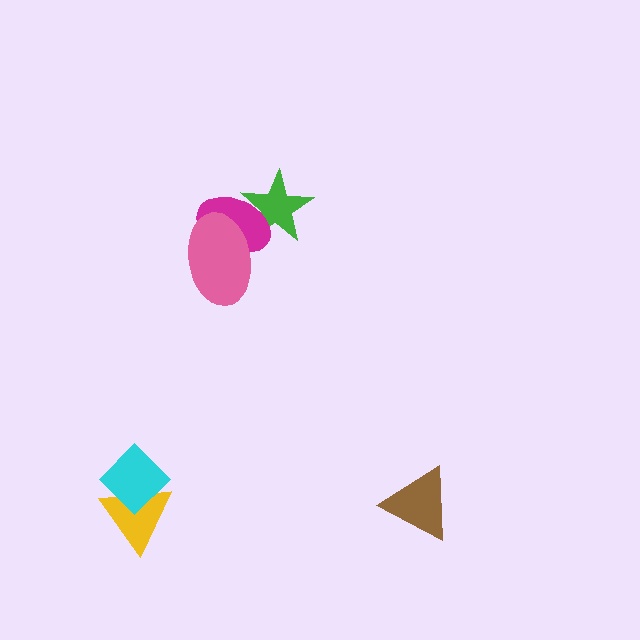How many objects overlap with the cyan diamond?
1 object overlaps with the cyan diamond.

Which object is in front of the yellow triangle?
The cyan diamond is in front of the yellow triangle.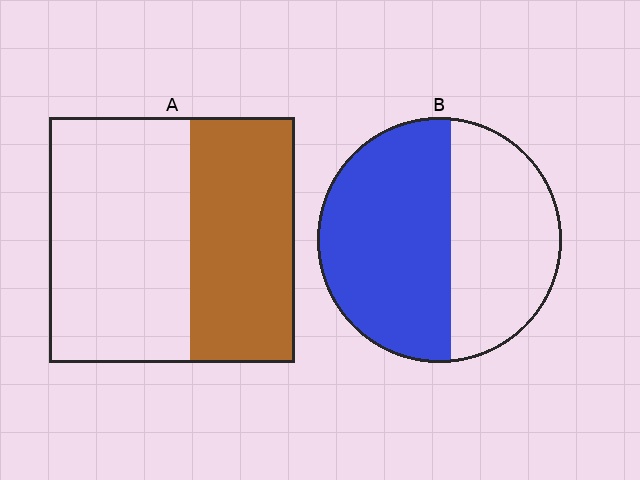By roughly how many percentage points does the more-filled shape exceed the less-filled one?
By roughly 15 percentage points (B over A).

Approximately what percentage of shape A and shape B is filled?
A is approximately 45% and B is approximately 55%.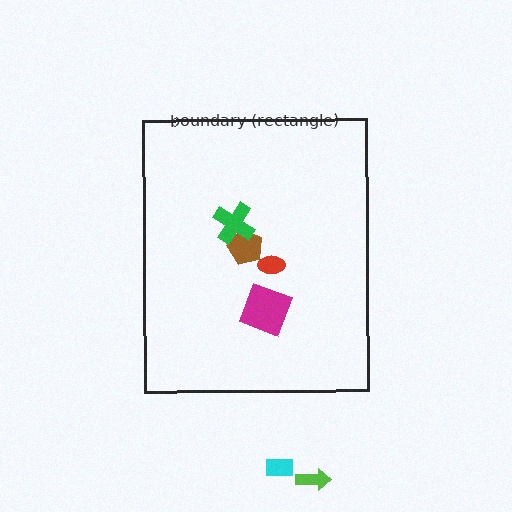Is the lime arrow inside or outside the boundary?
Outside.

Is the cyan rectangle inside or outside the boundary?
Outside.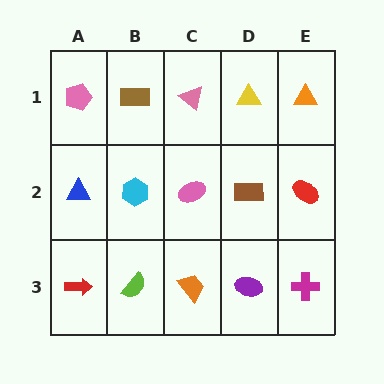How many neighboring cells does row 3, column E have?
2.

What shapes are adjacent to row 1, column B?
A cyan hexagon (row 2, column B), a pink pentagon (row 1, column A), a pink triangle (row 1, column C).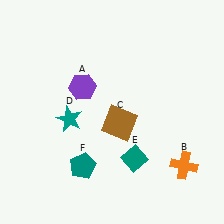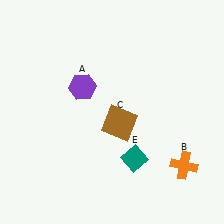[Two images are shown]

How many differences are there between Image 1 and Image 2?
There are 2 differences between the two images.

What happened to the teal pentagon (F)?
The teal pentagon (F) was removed in Image 2. It was in the bottom-left area of Image 1.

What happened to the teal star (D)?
The teal star (D) was removed in Image 2. It was in the bottom-left area of Image 1.